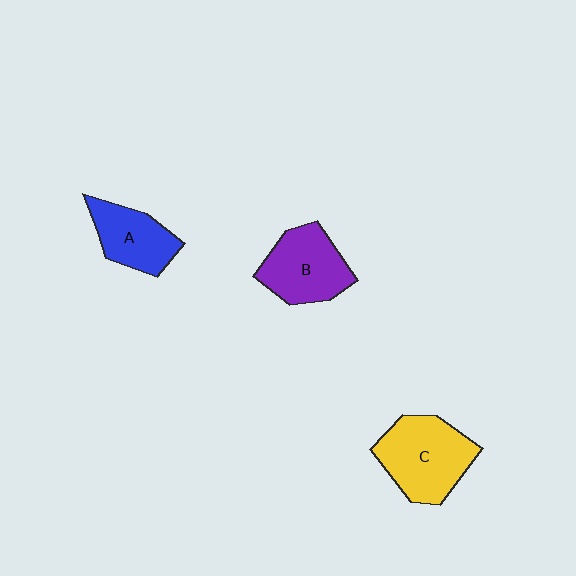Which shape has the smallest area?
Shape A (blue).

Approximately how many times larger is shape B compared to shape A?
Approximately 1.2 times.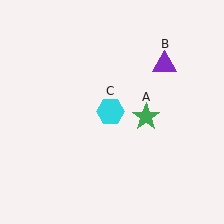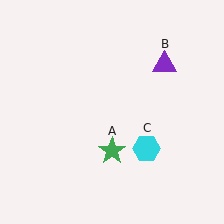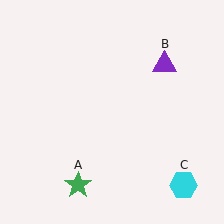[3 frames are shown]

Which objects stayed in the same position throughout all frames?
Purple triangle (object B) remained stationary.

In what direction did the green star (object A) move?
The green star (object A) moved down and to the left.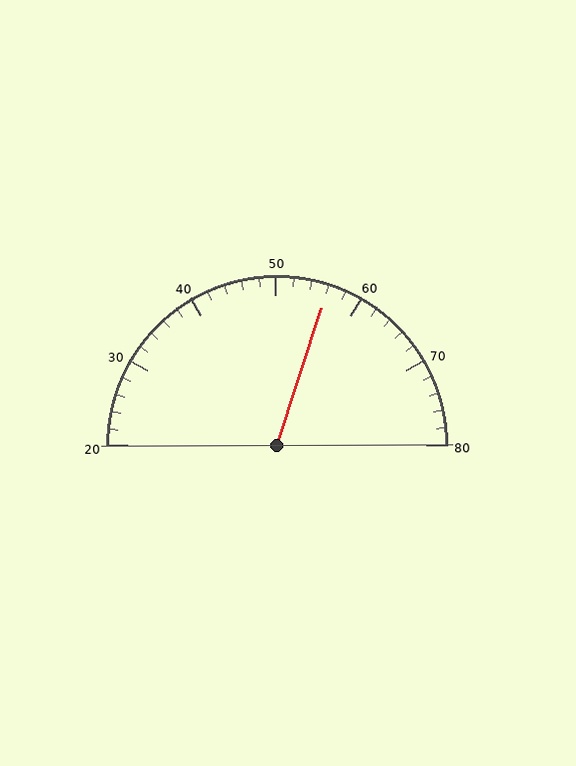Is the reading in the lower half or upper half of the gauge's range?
The reading is in the upper half of the range (20 to 80).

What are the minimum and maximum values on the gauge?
The gauge ranges from 20 to 80.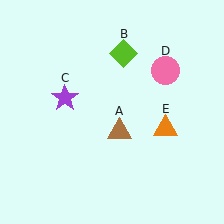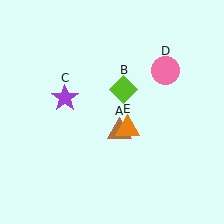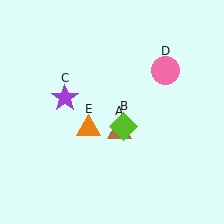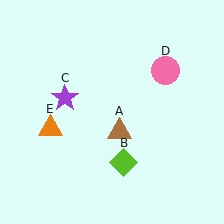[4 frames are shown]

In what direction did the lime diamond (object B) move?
The lime diamond (object B) moved down.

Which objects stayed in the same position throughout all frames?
Brown triangle (object A) and purple star (object C) and pink circle (object D) remained stationary.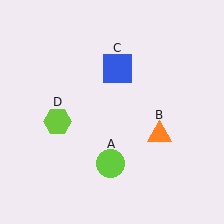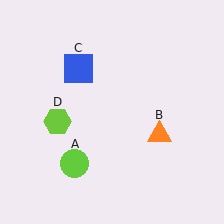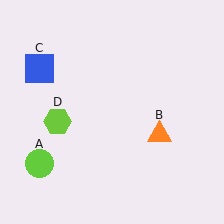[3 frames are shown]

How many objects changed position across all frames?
2 objects changed position: lime circle (object A), blue square (object C).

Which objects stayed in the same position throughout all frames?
Orange triangle (object B) and lime hexagon (object D) remained stationary.